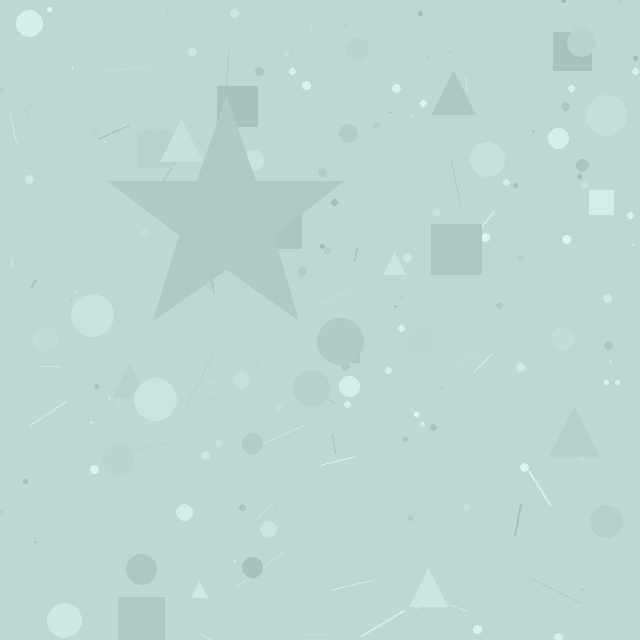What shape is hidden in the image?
A star is hidden in the image.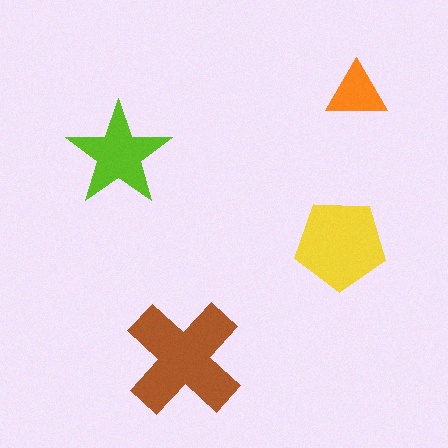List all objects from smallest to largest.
The orange triangle, the lime star, the yellow pentagon, the brown cross.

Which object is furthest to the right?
The orange triangle is rightmost.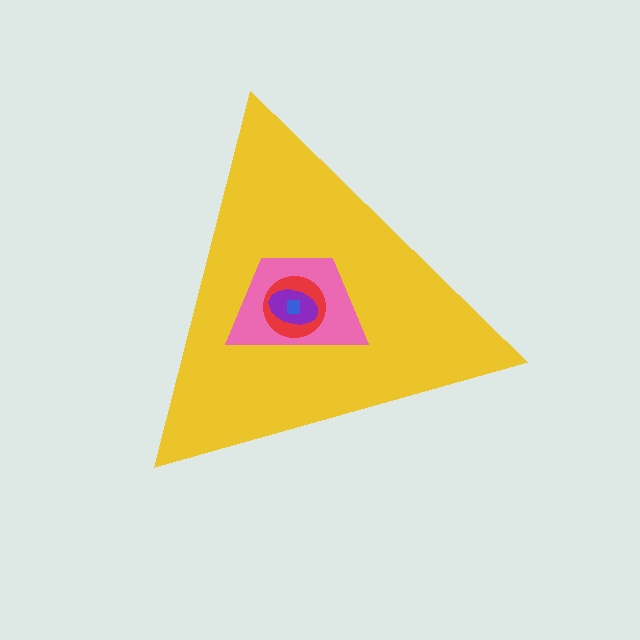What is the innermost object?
The blue square.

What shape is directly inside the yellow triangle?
The pink trapezoid.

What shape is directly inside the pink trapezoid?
The red circle.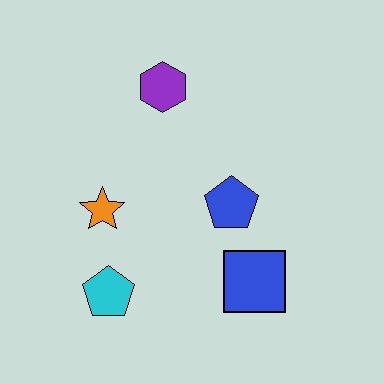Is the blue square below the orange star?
Yes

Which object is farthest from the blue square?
The purple hexagon is farthest from the blue square.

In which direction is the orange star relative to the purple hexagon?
The orange star is below the purple hexagon.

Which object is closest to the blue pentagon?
The blue square is closest to the blue pentagon.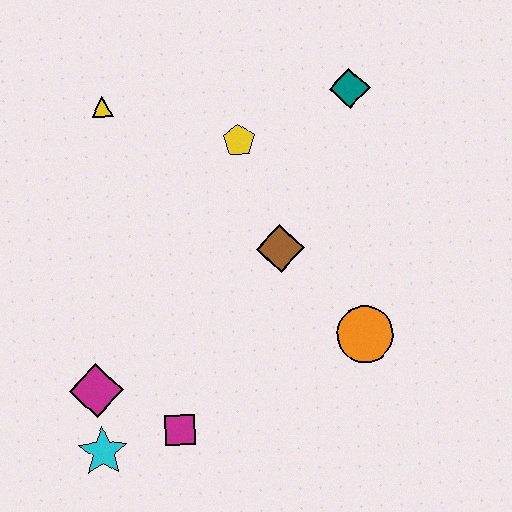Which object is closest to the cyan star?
The magenta diamond is closest to the cyan star.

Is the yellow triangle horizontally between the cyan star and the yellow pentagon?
Yes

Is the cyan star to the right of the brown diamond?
No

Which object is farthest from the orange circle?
The yellow triangle is farthest from the orange circle.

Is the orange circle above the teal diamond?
No